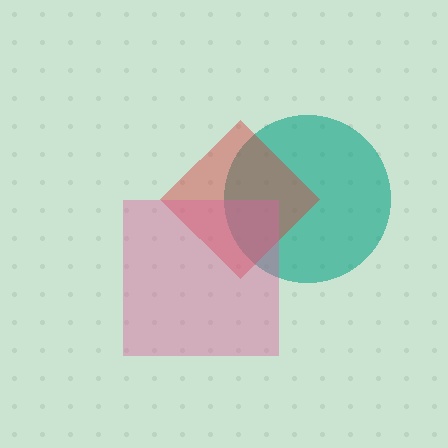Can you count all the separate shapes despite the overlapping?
Yes, there are 3 separate shapes.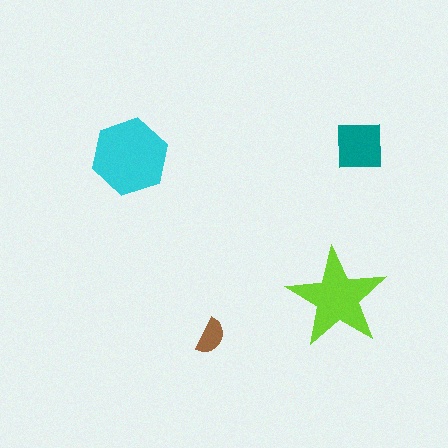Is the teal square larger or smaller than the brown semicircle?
Larger.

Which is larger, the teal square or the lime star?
The lime star.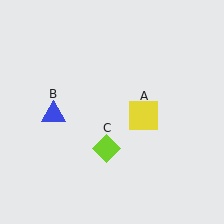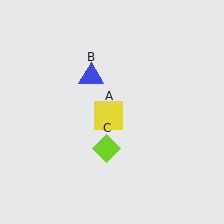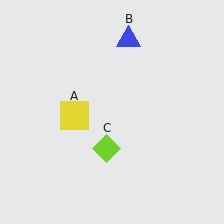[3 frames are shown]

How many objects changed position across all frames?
2 objects changed position: yellow square (object A), blue triangle (object B).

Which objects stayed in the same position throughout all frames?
Lime diamond (object C) remained stationary.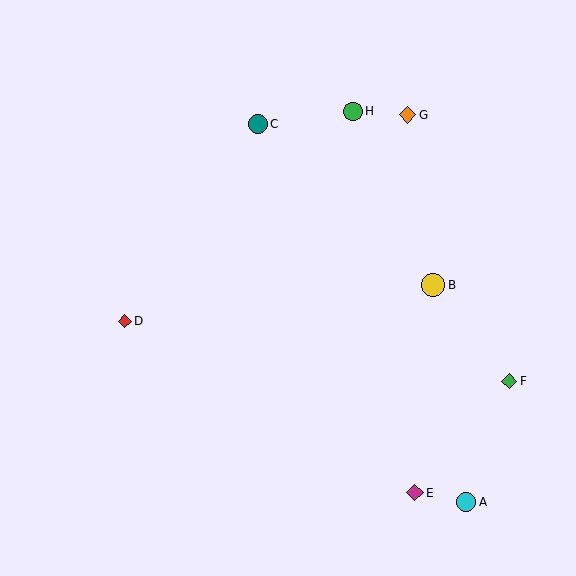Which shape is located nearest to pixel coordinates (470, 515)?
The cyan circle (labeled A) at (466, 502) is nearest to that location.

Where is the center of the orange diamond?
The center of the orange diamond is at (407, 115).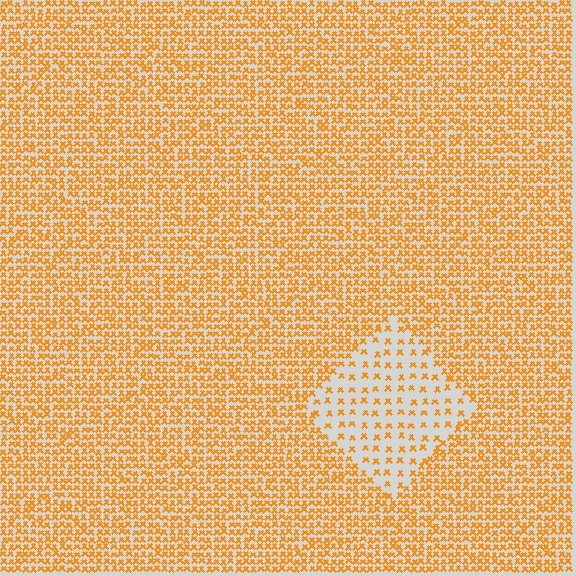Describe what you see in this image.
The image contains small orange elements arranged at two different densities. A diamond-shaped region is visible where the elements are less densely packed than the surrounding area.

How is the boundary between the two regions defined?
The boundary is defined by a change in element density (approximately 2.7x ratio). All elements are the same color, size, and shape.